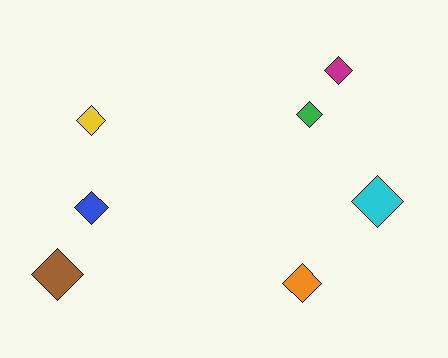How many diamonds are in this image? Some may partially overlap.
There are 7 diamonds.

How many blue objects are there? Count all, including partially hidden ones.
There is 1 blue object.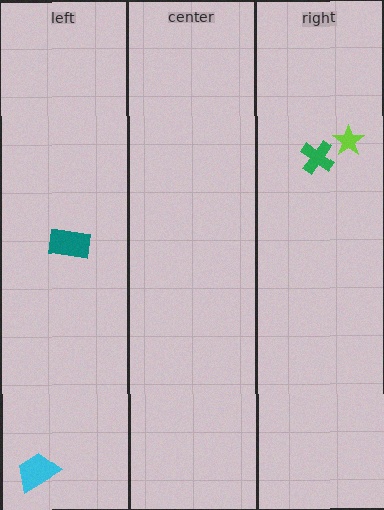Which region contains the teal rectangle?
The left region.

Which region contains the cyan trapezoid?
The left region.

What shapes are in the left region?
The teal rectangle, the cyan trapezoid.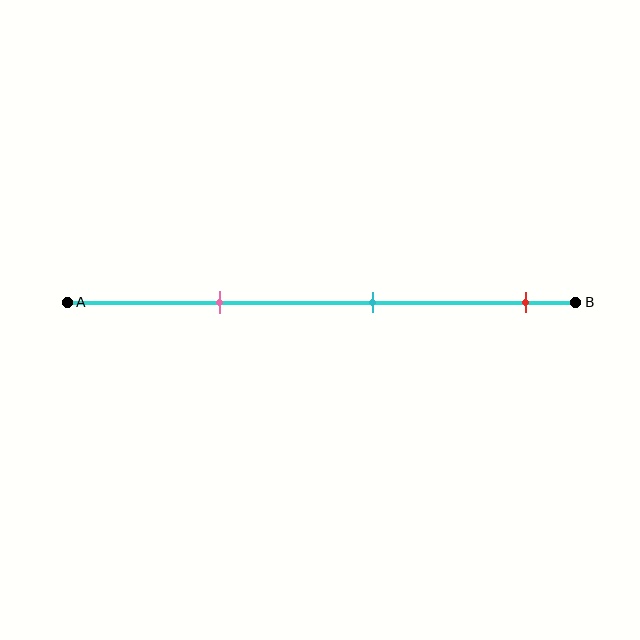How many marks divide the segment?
There are 3 marks dividing the segment.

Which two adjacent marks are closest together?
The pink and cyan marks are the closest adjacent pair.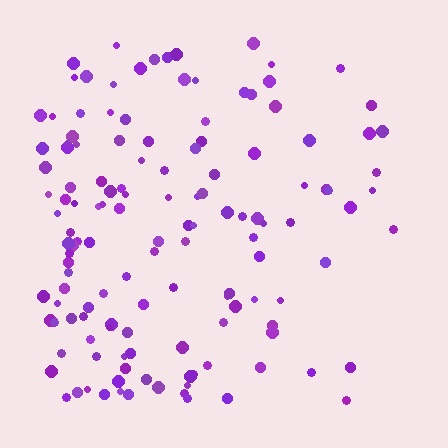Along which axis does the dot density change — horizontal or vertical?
Horizontal.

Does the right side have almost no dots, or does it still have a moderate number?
Still a moderate number, just noticeably fewer than the left.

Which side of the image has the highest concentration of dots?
The left.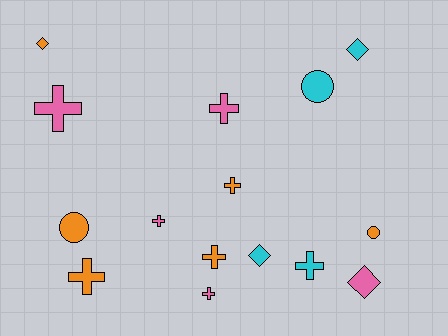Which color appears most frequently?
Orange, with 6 objects.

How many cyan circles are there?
There is 1 cyan circle.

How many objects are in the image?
There are 15 objects.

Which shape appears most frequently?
Cross, with 8 objects.